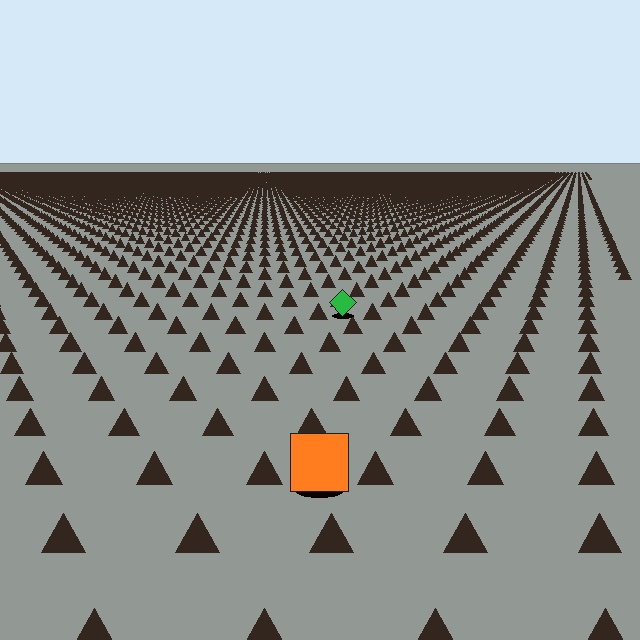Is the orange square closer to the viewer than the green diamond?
Yes. The orange square is closer — you can tell from the texture gradient: the ground texture is coarser near it.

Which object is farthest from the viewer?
The green diamond is farthest from the viewer. It appears smaller and the ground texture around it is denser.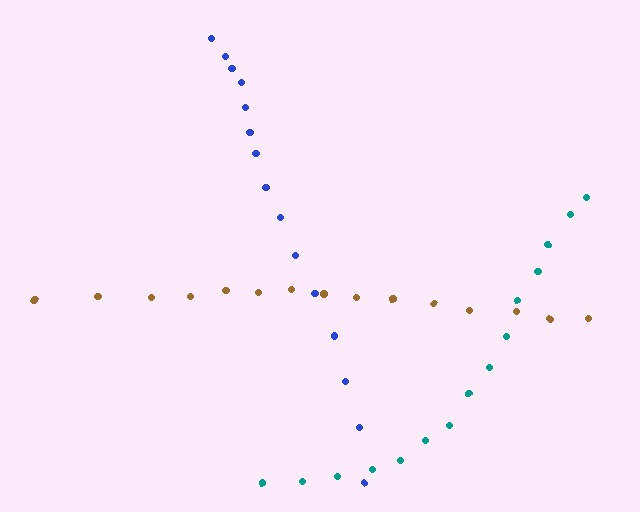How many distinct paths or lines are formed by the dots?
There are 3 distinct paths.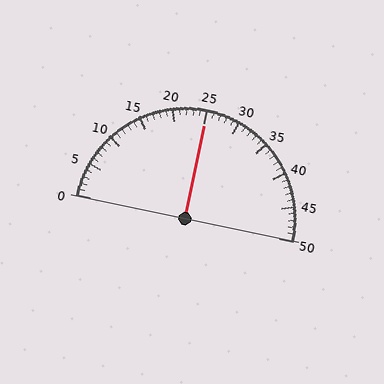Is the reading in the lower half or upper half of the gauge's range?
The reading is in the upper half of the range (0 to 50).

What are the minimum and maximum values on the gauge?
The gauge ranges from 0 to 50.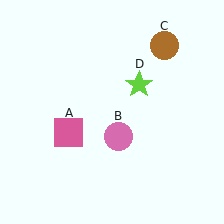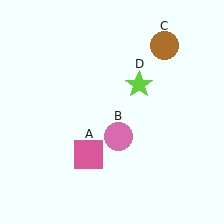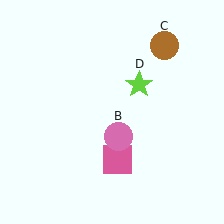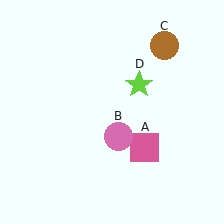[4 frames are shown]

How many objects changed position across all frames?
1 object changed position: pink square (object A).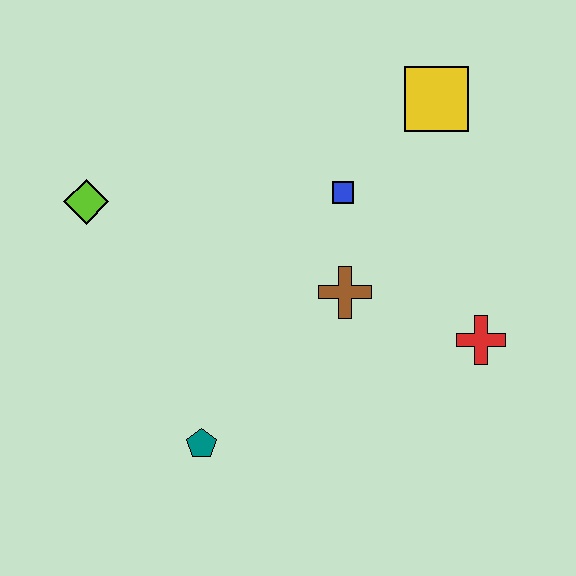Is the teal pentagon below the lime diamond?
Yes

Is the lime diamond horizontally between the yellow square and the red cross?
No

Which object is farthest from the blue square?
The teal pentagon is farthest from the blue square.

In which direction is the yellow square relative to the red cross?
The yellow square is above the red cross.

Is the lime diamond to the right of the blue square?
No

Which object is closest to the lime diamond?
The blue square is closest to the lime diamond.